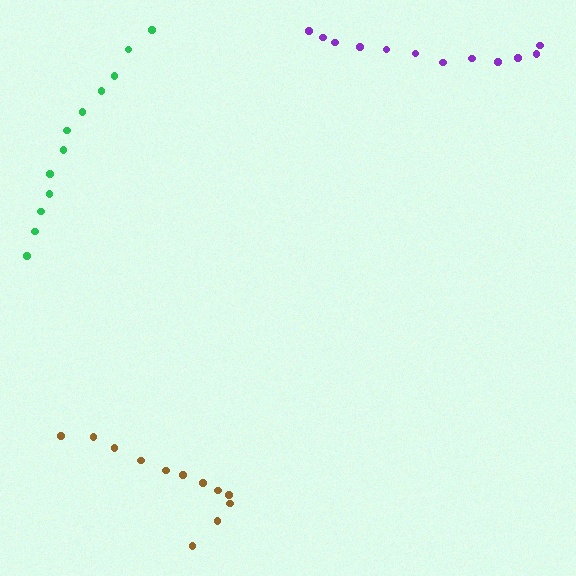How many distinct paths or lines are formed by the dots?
There are 3 distinct paths.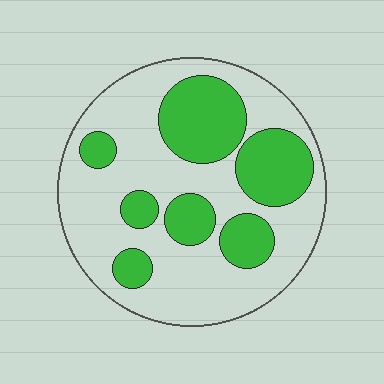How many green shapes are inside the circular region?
7.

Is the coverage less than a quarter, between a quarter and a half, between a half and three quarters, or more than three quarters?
Between a quarter and a half.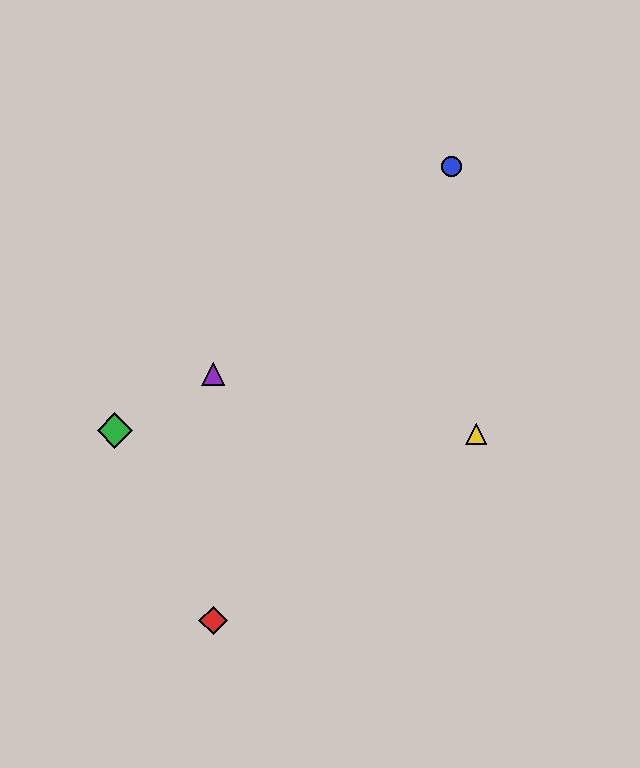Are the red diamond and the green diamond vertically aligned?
No, the red diamond is at x≈213 and the green diamond is at x≈115.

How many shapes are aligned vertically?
2 shapes (the red diamond, the purple triangle) are aligned vertically.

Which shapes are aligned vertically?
The red diamond, the purple triangle are aligned vertically.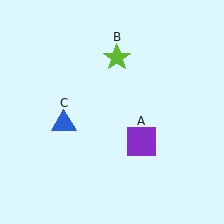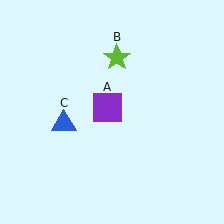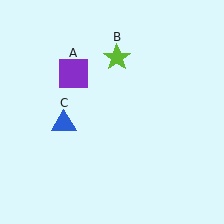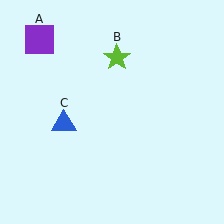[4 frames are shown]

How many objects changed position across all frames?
1 object changed position: purple square (object A).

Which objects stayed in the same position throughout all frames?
Lime star (object B) and blue triangle (object C) remained stationary.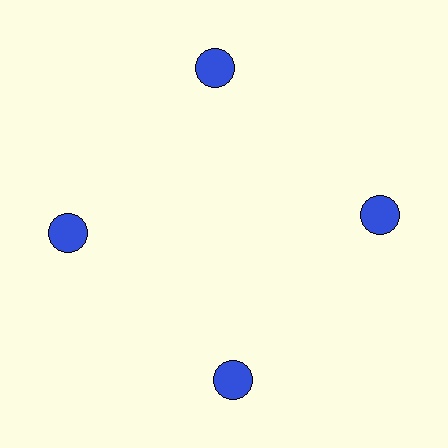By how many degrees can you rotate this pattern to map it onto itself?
The pattern maps onto itself every 90 degrees of rotation.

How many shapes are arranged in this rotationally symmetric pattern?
There are 4 shapes, arranged in 4 groups of 1.